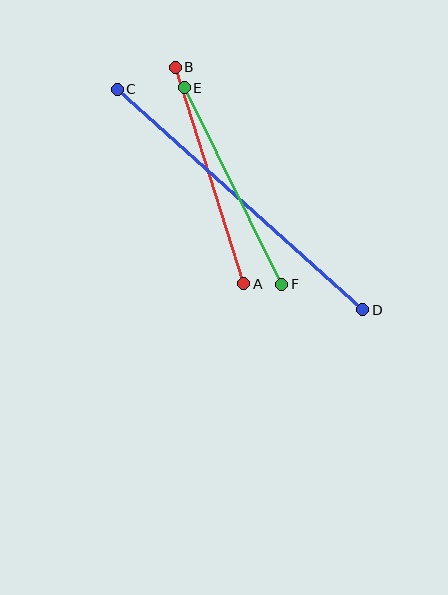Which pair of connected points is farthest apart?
Points C and D are farthest apart.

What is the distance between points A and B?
The distance is approximately 227 pixels.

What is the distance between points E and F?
The distance is approximately 220 pixels.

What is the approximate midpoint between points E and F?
The midpoint is at approximately (233, 186) pixels.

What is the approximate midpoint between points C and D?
The midpoint is at approximately (240, 200) pixels.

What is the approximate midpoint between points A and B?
The midpoint is at approximately (210, 175) pixels.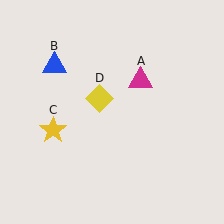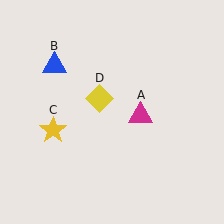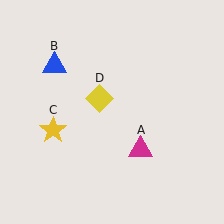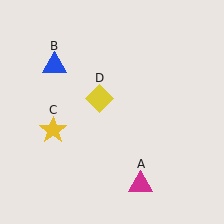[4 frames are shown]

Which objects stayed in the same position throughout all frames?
Blue triangle (object B) and yellow star (object C) and yellow diamond (object D) remained stationary.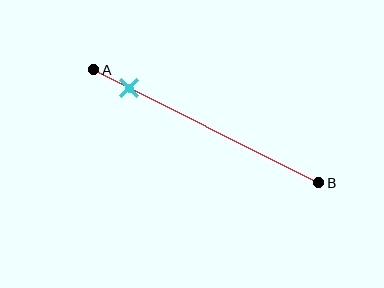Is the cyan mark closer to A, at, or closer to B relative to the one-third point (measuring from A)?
The cyan mark is closer to point A than the one-third point of segment AB.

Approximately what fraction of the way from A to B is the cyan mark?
The cyan mark is approximately 15% of the way from A to B.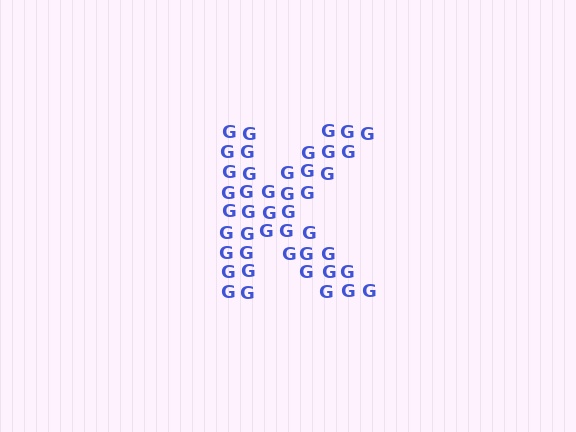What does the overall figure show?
The overall figure shows the letter K.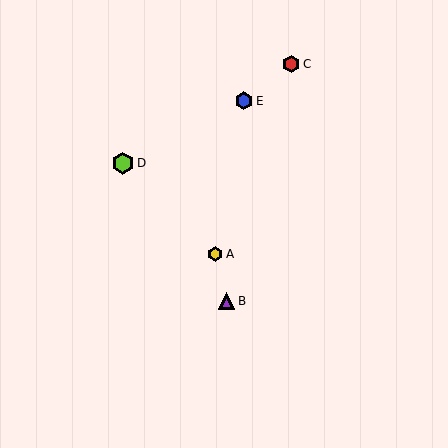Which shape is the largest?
The lime hexagon (labeled D) is the largest.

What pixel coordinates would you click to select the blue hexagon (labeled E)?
Click at (244, 101) to select the blue hexagon E.